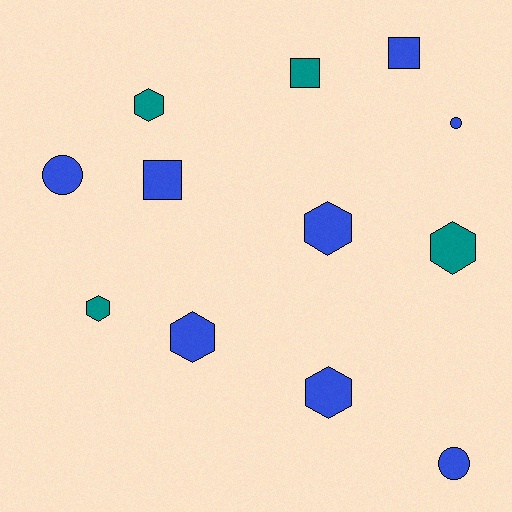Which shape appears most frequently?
Hexagon, with 6 objects.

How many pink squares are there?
There are no pink squares.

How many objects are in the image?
There are 12 objects.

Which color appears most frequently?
Blue, with 8 objects.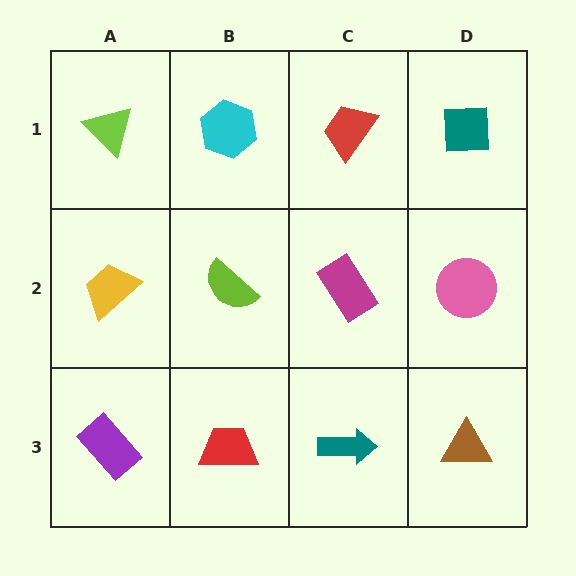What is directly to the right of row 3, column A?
A red trapezoid.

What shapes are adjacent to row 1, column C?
A magenta rectangle (row 2, column C), a cyan hexagon (row 1, column B), a teal square (row 1, column D).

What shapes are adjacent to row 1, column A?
A yellow trapezoid (row 2, column A), a cyan hexagon (row 1, column B).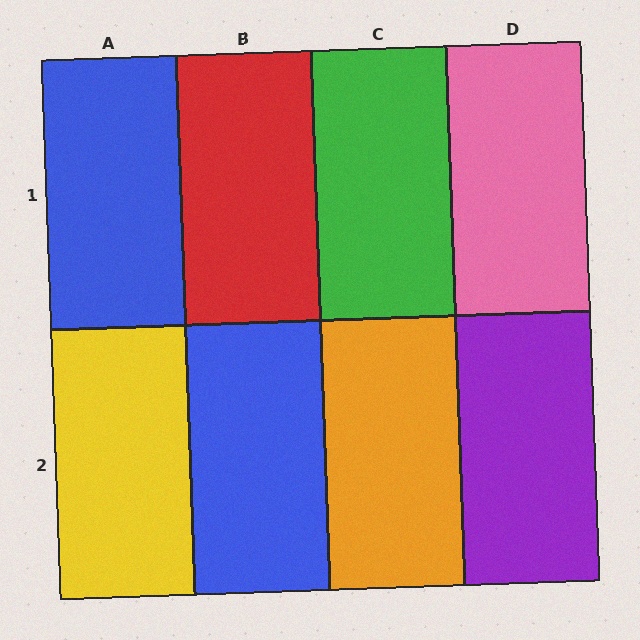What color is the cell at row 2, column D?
Purple.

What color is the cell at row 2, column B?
Blue.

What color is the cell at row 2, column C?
Orange.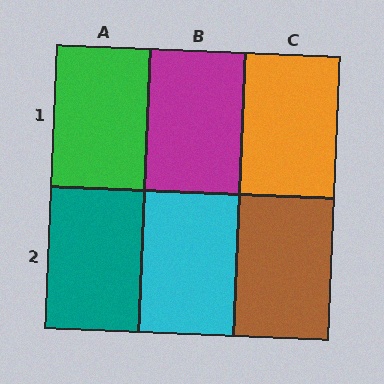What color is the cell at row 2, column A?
Teal.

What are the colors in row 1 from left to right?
Green, magenta, orange.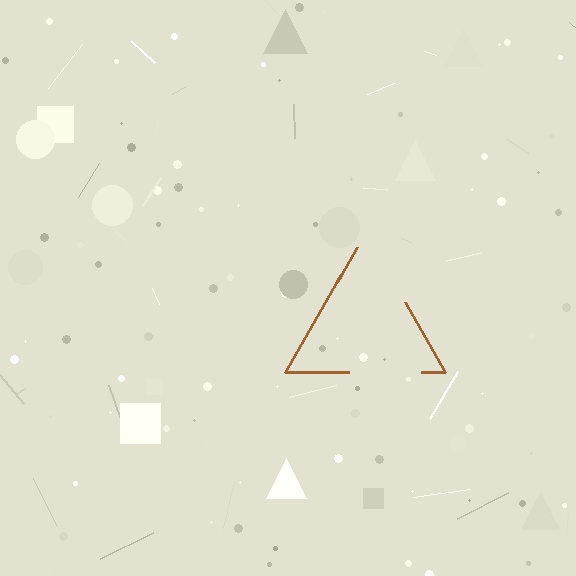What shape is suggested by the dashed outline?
The dashed outline suggests a triangle.